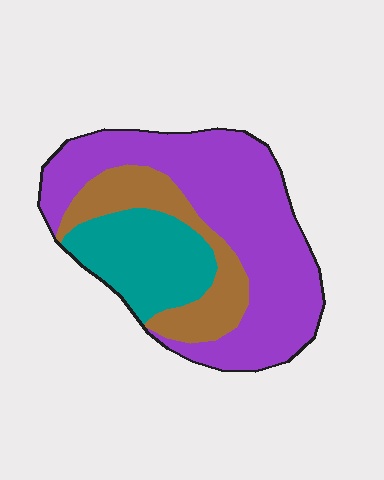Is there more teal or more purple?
Purple.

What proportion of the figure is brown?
Brown covers 21% of the figure.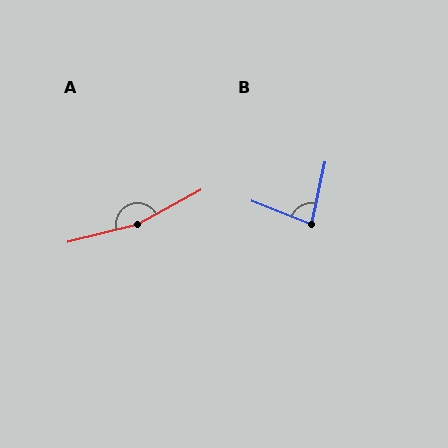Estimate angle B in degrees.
Approximately 80 degrees.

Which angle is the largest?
A, at approximately 166 degrees.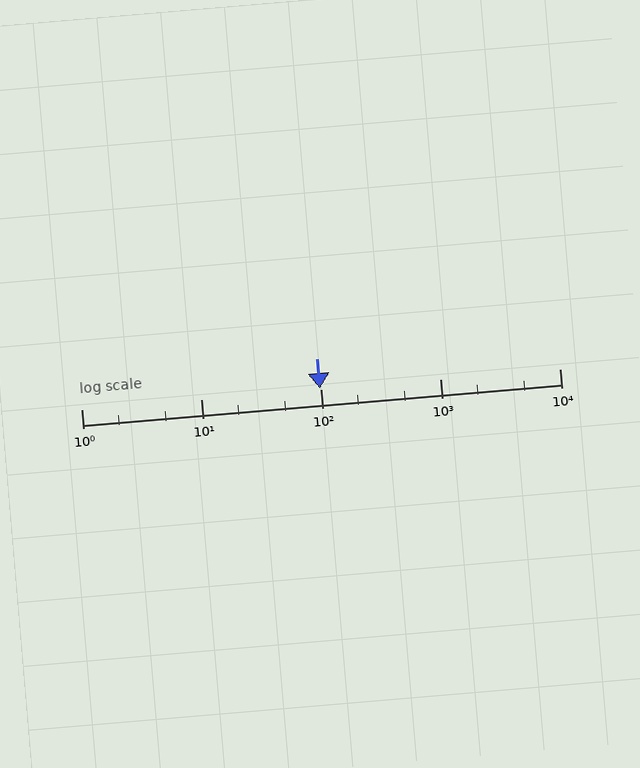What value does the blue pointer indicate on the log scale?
The pointer indicates approximately 99.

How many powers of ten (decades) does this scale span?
The scale spans 4 decades, from 1 to 10000.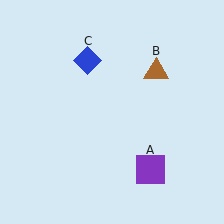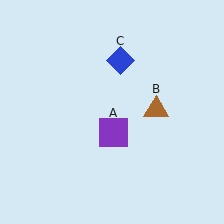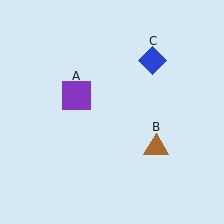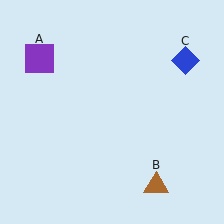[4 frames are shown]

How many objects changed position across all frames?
3 objects changed position: purple square (object A), brown triangle (object B), blue diamond (object C).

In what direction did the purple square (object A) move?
The purple square (object A) moved up and to the left.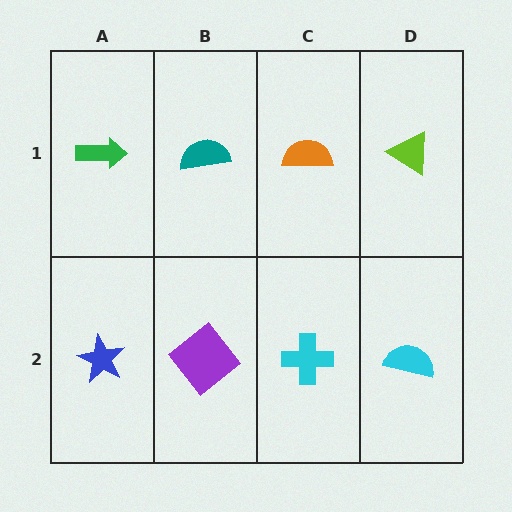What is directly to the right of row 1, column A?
A teal semicircle.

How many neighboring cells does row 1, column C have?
3.